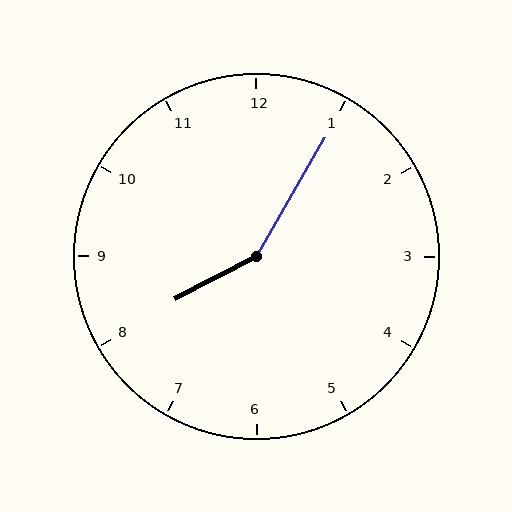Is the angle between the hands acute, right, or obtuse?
It is obtuse.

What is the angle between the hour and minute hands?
Approximately 148 degrees.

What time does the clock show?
8:05.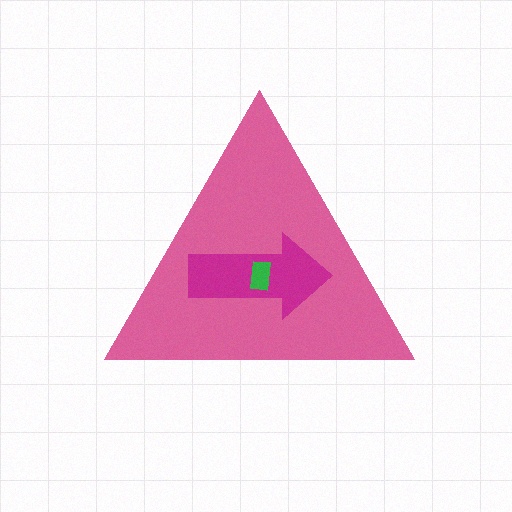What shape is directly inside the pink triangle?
The magenta arrow.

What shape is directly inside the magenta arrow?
The green rectangle.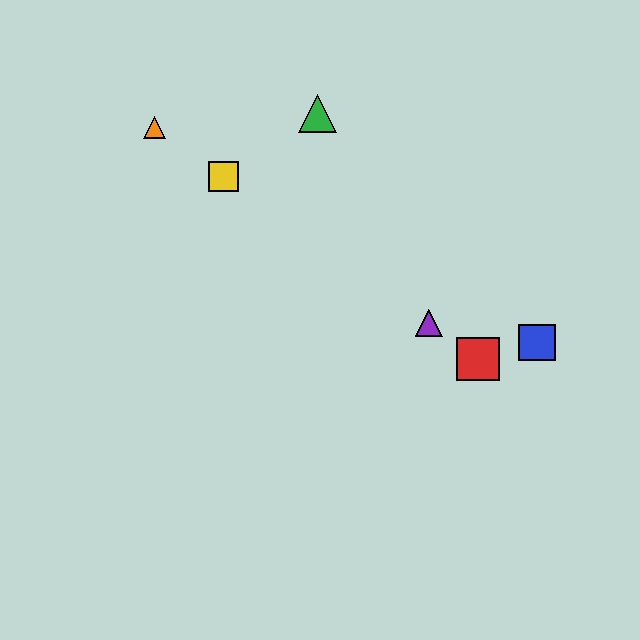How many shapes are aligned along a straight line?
4 shapes (the red square, the yellow square, the purple triangle, the orange triangle) are aligned along a straight line.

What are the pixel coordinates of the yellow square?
The yellow square is at (223, 176).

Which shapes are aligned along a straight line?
The red square, the yellow square, the purple triangle, the orange triangle are aligned along a straight line.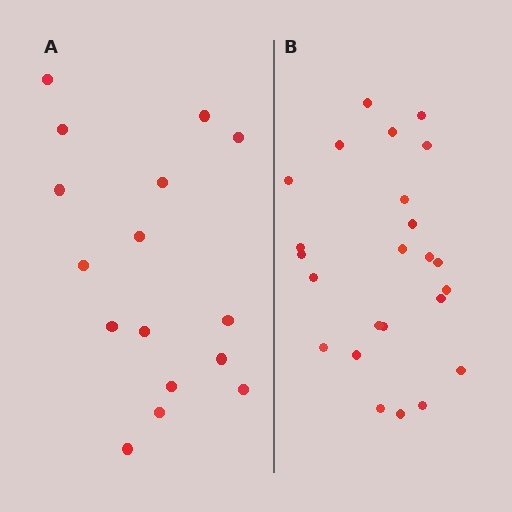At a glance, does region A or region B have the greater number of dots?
Region B (the right region) has more dots.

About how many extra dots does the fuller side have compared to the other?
Region B has roughly 8 or so more dots than region A.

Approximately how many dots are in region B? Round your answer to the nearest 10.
About 20 dots. (The exact count is 24, which rounds to 20.)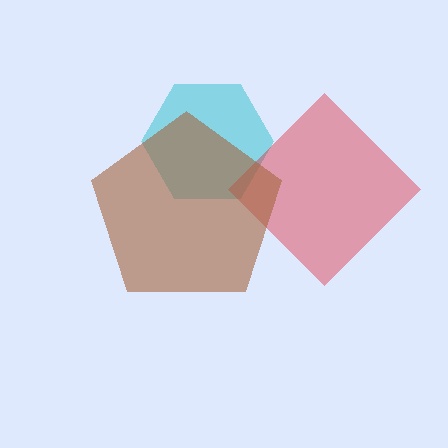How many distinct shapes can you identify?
There are 3 distinct shapes: a cyan hexagon, a red diamond, a brown pentagon.